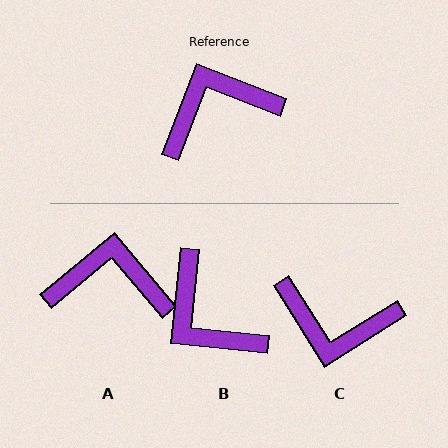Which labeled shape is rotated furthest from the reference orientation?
C, about 143 degrees away.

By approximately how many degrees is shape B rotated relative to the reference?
Approximately 105 degrees counter-clockwise.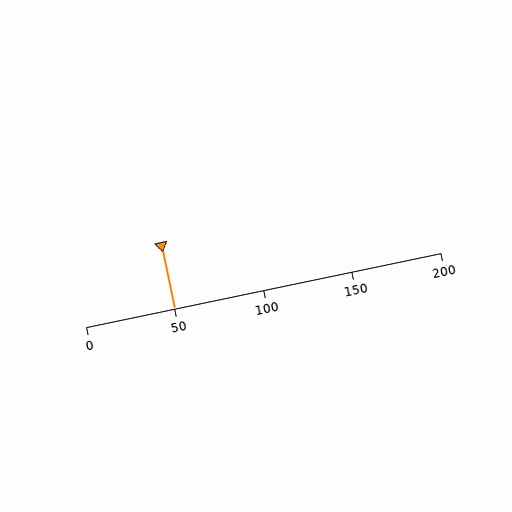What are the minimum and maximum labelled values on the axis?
The axis runs from 0 to 200.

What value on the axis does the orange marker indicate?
The marker indicates approximately 50.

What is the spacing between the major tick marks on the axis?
The major ticks are spaced 50 apart.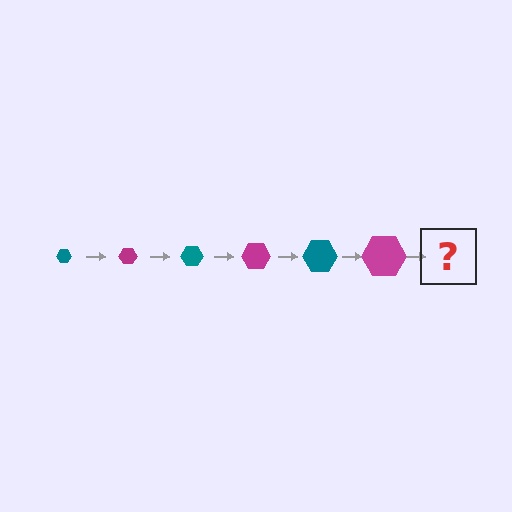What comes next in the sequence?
The next element should be a teal hexagon, larger than the previous one.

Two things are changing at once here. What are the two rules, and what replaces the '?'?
The two rules are that the hexagon grows larger each step and the color cycles through teal and magenta. The '?' should be a teal hexagon, larger than the previous one.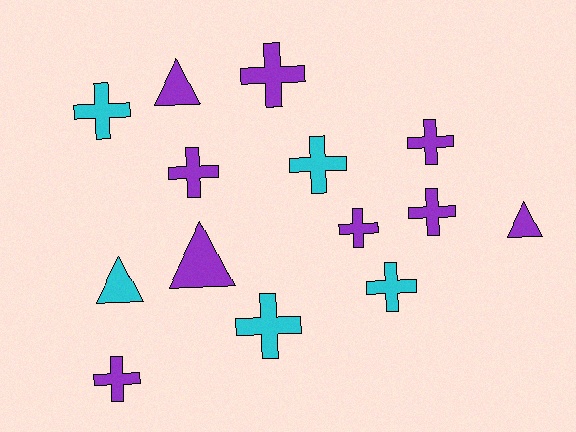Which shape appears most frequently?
Cross, with 10 objects.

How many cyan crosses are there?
There are 4 cyan crosses.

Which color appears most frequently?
Purple, with 9 objects.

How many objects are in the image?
There are 14 objects.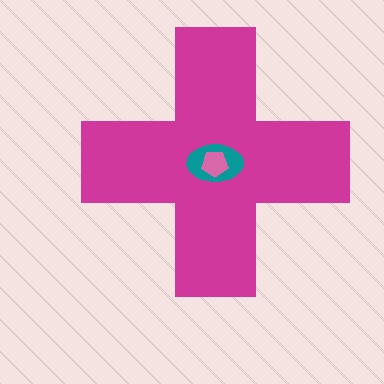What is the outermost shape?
The magenta cross.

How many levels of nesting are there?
3.